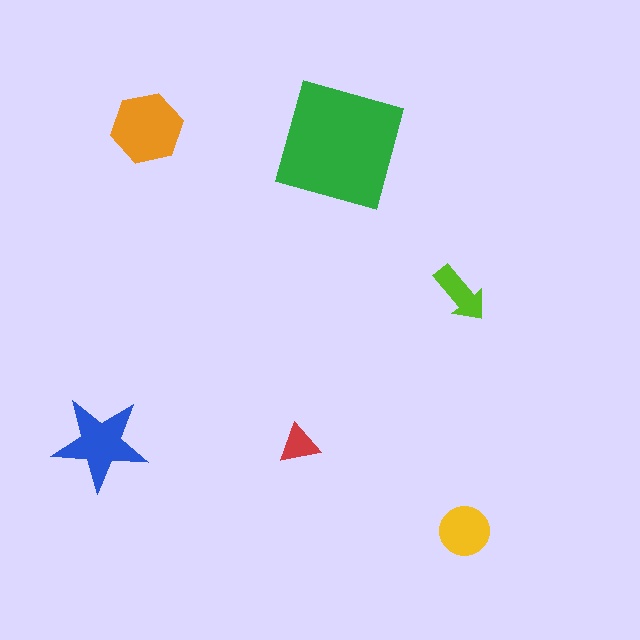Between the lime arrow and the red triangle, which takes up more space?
The lime arrow.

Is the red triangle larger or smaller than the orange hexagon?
Smaller.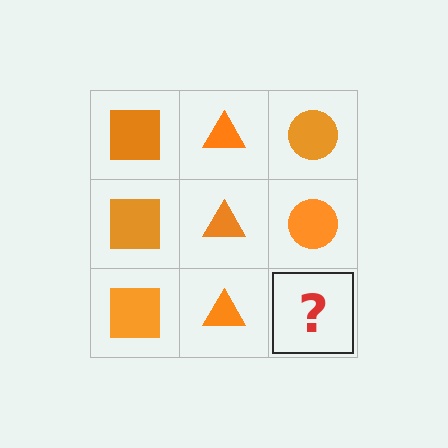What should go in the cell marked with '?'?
The missing cell should contain an orange circle.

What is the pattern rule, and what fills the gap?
The rule is that each column has a consistent shape. The gap should be filled with an orange circle.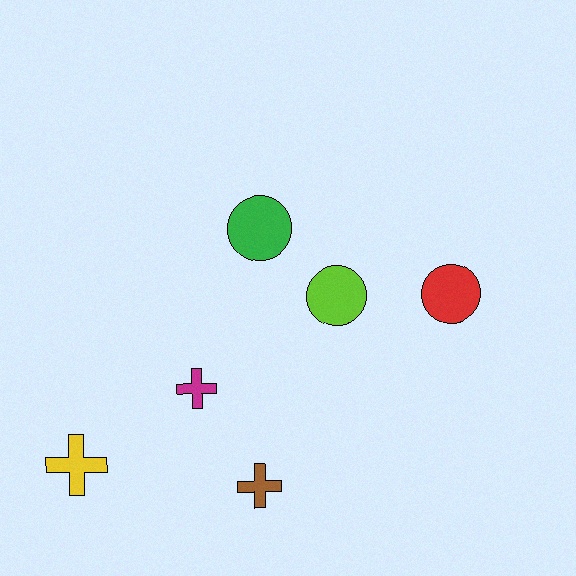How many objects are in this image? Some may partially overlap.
There are 6 objects.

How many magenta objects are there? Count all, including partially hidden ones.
There is 1 magenta object.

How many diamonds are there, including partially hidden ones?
There are no diamonds.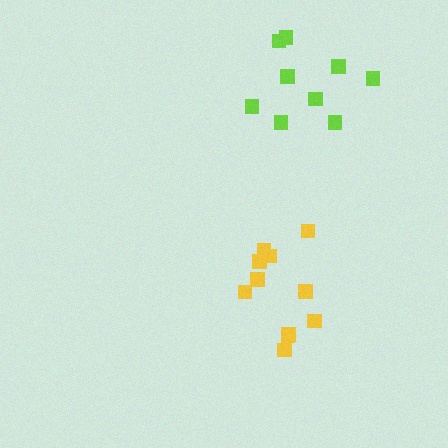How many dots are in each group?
Group 1: 11 dots, Group 2: 9 dots (20 total).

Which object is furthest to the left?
The yellow cluster is leftmost.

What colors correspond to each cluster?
The clusters are colored: yellow, lime.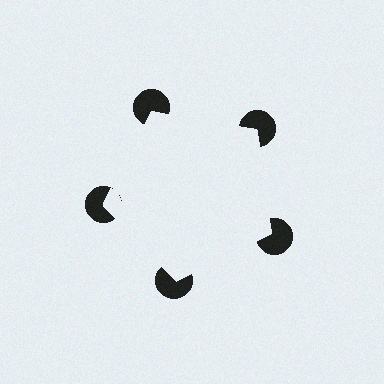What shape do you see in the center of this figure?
An illusory pentagon — its edges are inferred from the aligned wedge cuts in the pac-man discs, not physically drawn.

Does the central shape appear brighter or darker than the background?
It typically appears slightly brighter than the background, even though no actual brightness change is drawn.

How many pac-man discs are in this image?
There are 5 — one at each vertex of the illusory pentagon.